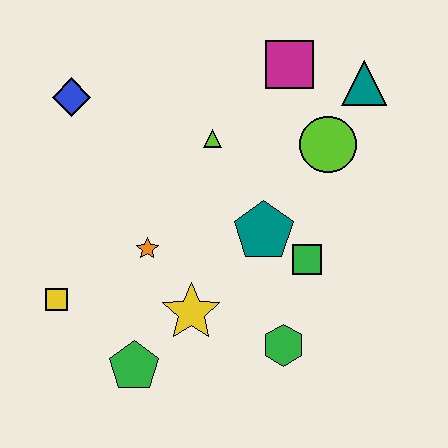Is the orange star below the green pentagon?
No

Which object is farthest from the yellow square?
The teal triangle is farthest from the yellow square.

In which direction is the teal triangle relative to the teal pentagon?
The teal triangle is above the teal pentagon.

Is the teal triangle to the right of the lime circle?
Yes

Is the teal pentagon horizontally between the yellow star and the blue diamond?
No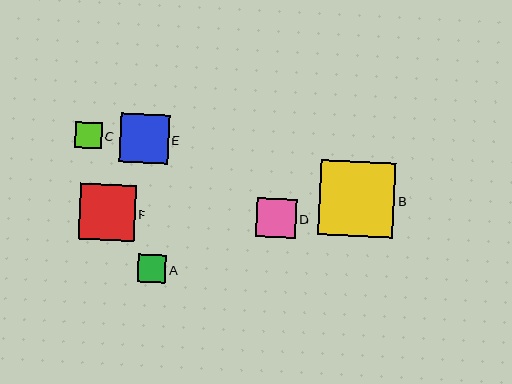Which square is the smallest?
Square C is the smallest with a size of approximately 27 pixels.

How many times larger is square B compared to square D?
Square B is approximately 1.9 times the size of square D.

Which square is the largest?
Square B is the largest with a size of approximately 75 pixels.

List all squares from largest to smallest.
From largest to smallest: B, F, E, D, A, C.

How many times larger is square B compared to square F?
Square B is approximately 1.3 times the size of square F.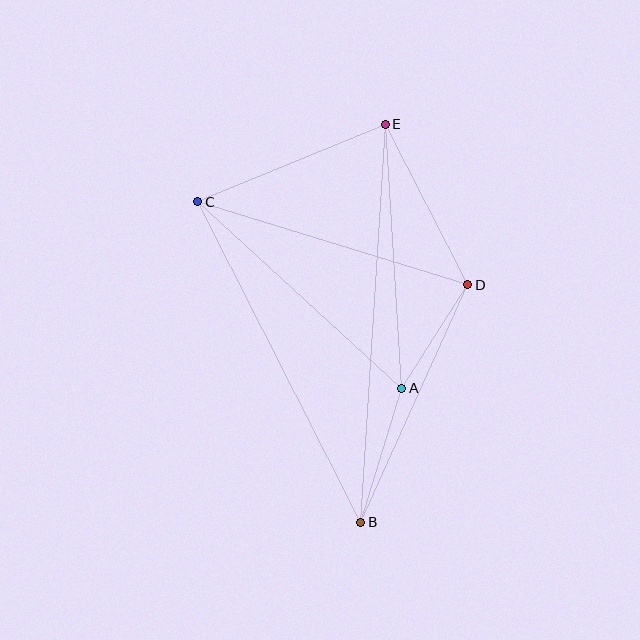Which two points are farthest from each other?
Points B and E are farthest from each other.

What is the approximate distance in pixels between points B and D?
The distance between B and D is approximately 260 pixels.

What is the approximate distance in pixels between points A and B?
The distance between A and B is approximately 140 pixels.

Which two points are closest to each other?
Points A and D are closest to each other.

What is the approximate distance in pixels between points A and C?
The distance between A and C is approximately 276 pixels.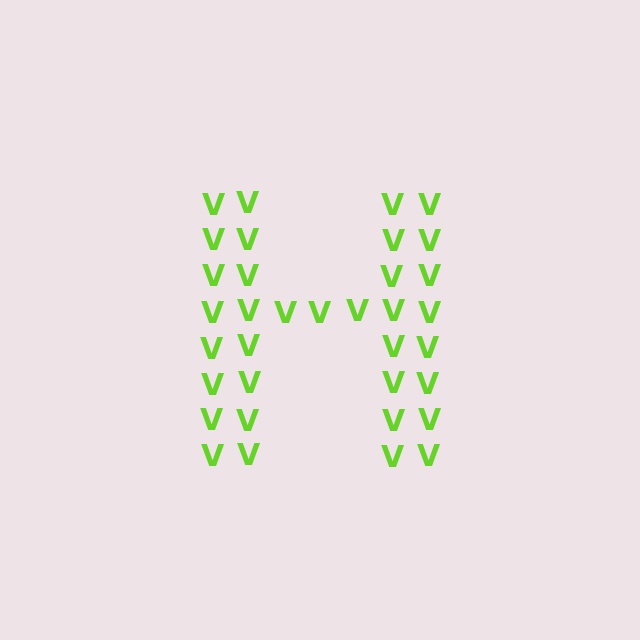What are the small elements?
The small elements are letter V's.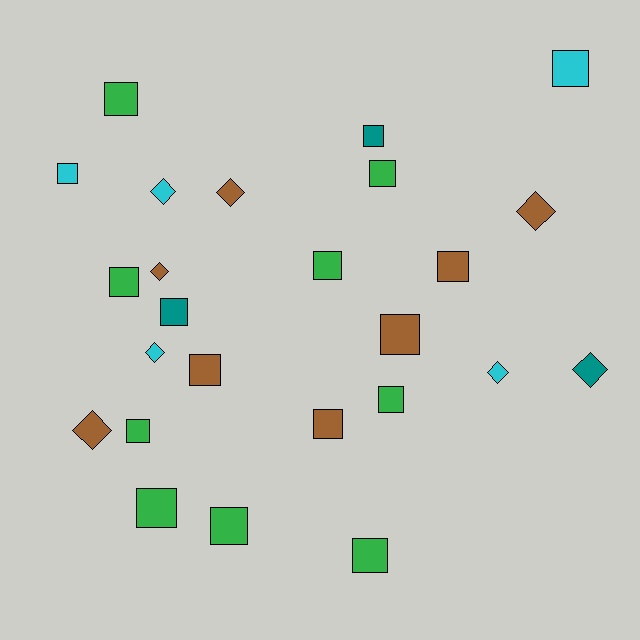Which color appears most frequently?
Green, with 9 objects.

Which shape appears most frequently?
Square, with 17 objects.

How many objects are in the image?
There are 25 objects.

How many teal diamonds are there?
There is 1 teal diamond.